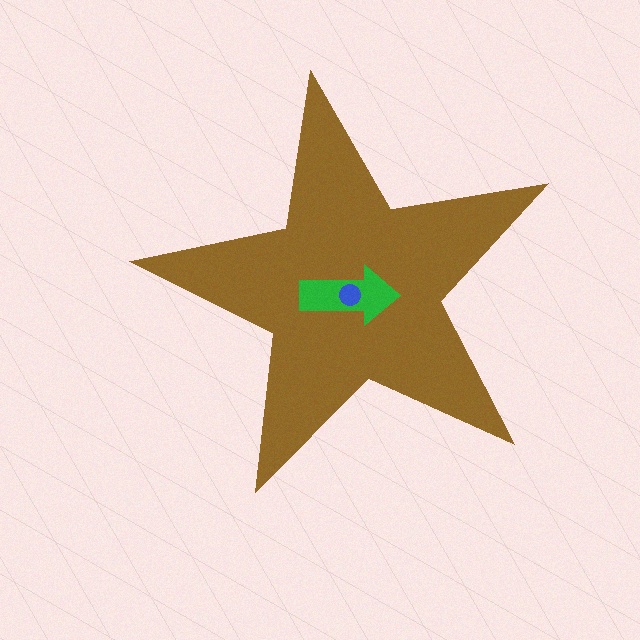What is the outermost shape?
The brown star.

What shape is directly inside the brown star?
The green arrow.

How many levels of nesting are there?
3.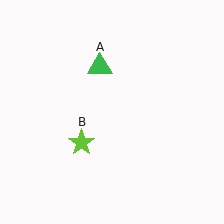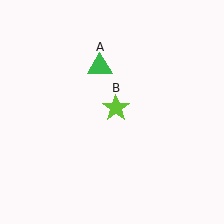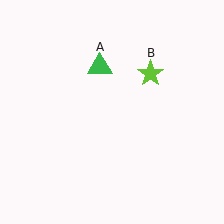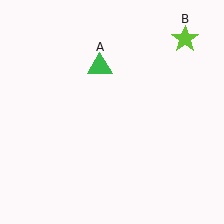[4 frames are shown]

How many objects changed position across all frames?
1 object changed position: lime star (object B).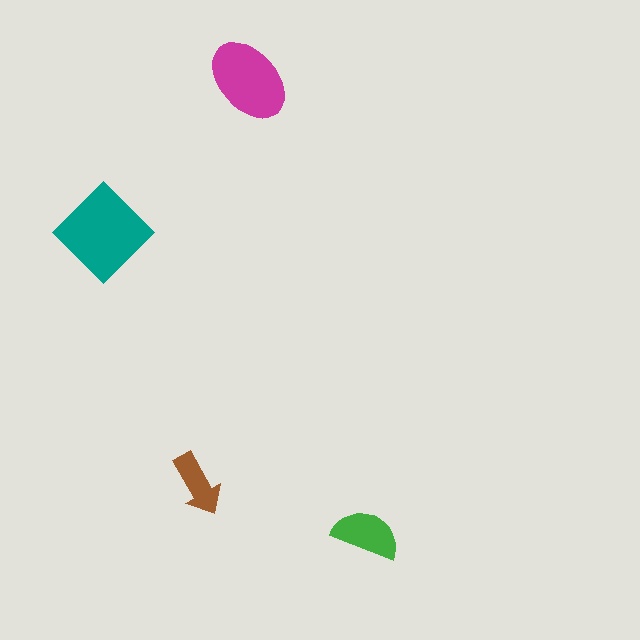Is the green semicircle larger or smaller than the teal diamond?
Smaller.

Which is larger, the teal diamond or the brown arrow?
The teal diamond.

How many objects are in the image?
There are 4 objects in the image.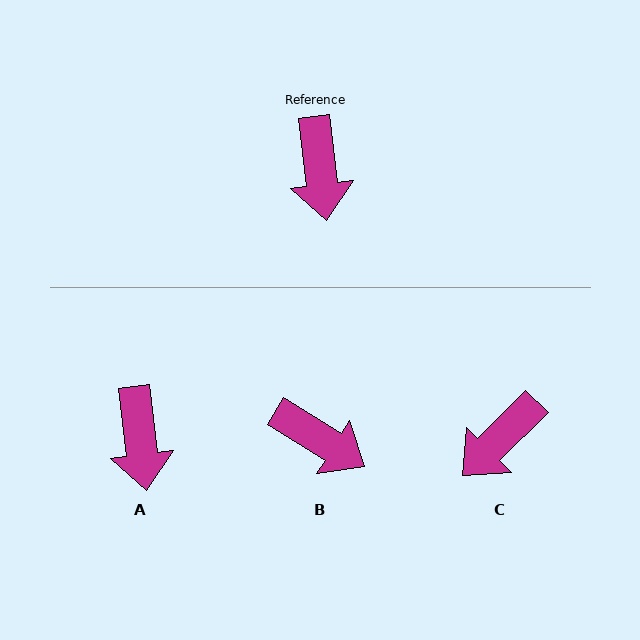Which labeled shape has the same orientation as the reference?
A.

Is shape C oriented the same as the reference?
No, it is off by about 52 degrees.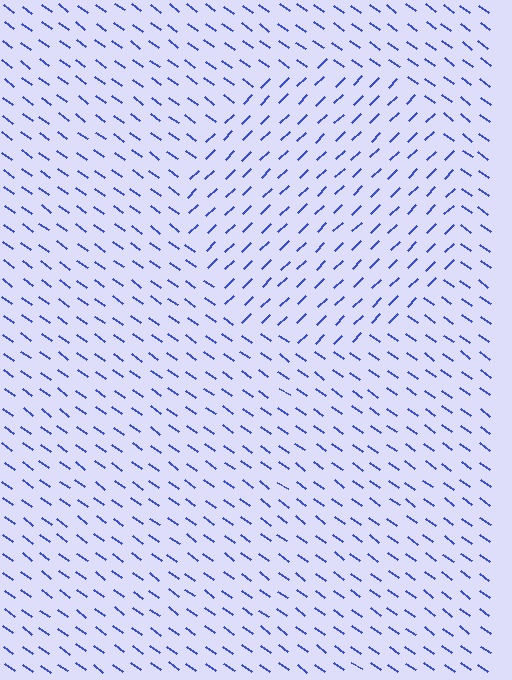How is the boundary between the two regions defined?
The boundary is defined purely by a change in line orientation (approximately 80 degrees difference). All lines are the same color and thickness.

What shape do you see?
I see a circle.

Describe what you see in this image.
The image is filled with small blue line segments. A circle region in the image has lines oriented differently from the surrounding lines, creating a visible texture boundary.